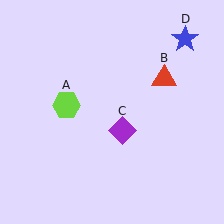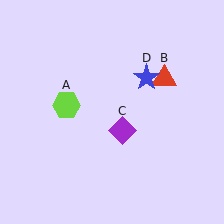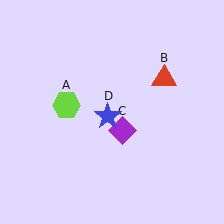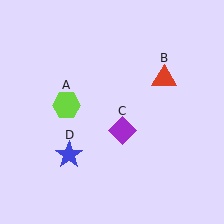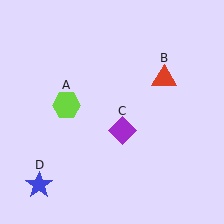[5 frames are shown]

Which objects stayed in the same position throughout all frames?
Lime hexagon (object A) and red triangle (object B) and purple diamond (object C) remained stationary.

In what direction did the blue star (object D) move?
The blue star (object D) moved down and to the left.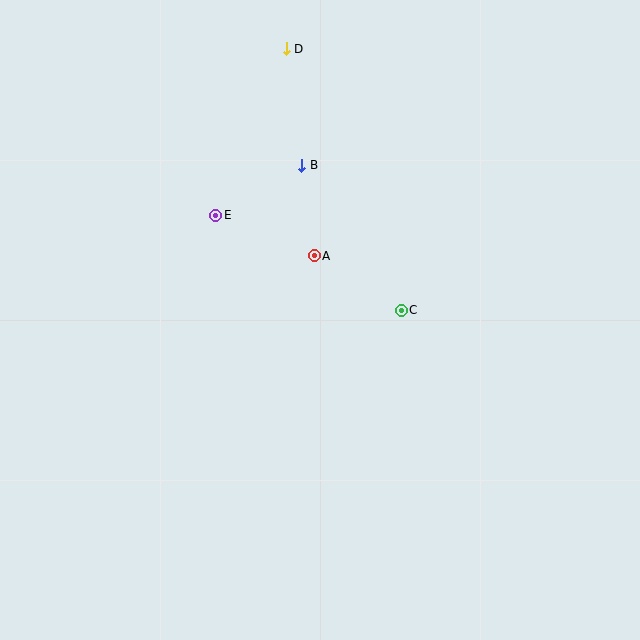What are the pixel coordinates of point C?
Point C is at (401, 310).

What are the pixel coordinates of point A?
Point A is at (314, 256).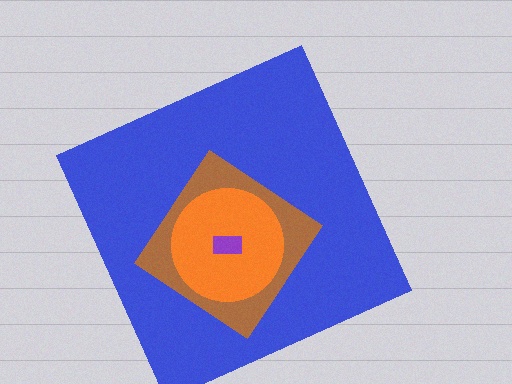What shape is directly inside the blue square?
The brown diamond.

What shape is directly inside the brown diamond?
The orange circle.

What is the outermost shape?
The blue square.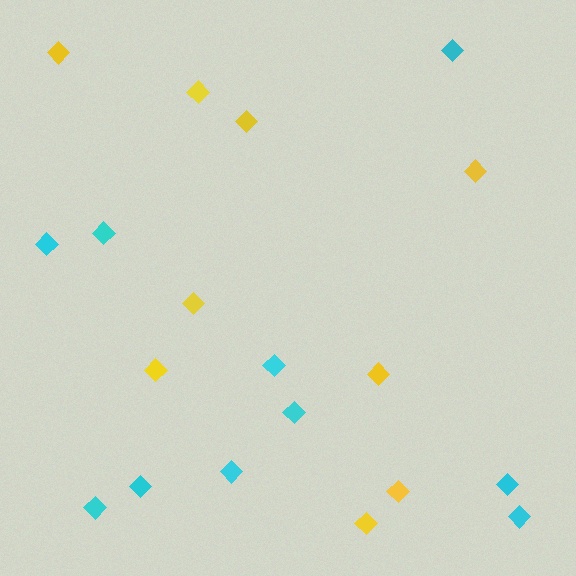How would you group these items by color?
There are 2 groups: one group of cyan diamonds (10) and one group of yellow diamonds (9).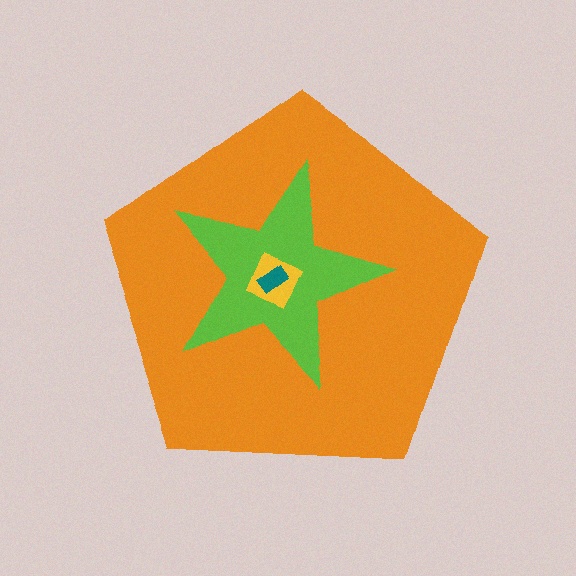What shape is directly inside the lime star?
The yellow square.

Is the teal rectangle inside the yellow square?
Yes.